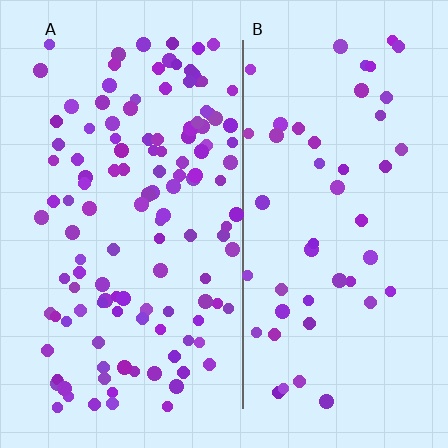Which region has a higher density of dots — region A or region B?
A (the left).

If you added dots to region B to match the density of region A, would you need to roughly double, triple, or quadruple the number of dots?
Approximately triple.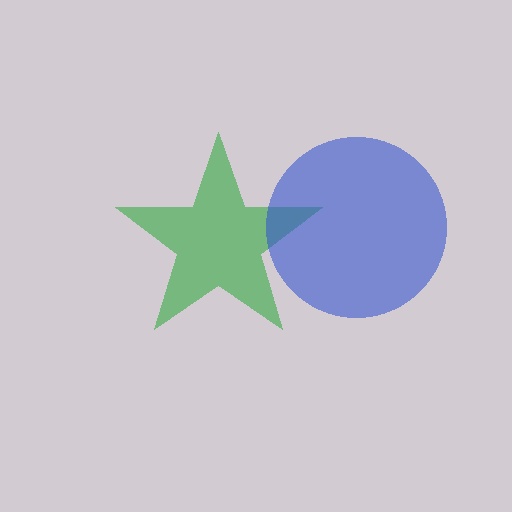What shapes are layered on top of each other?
The layered shapes are: a green star, a blue circle.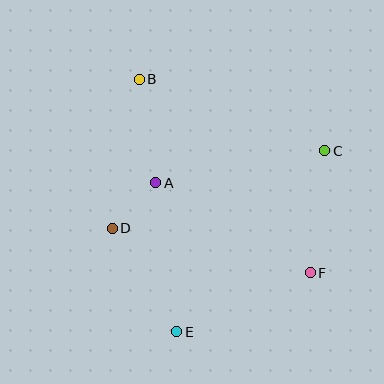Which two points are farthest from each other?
Points B and F are farthest from each other.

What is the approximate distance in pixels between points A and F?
The distance between A and F is approximately 179 pixels.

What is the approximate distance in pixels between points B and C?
The distance between B and C is approximately 198 pixels.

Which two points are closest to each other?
Points A and D are closest to each other.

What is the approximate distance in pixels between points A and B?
The distance between A and B is approximately 105 pixels.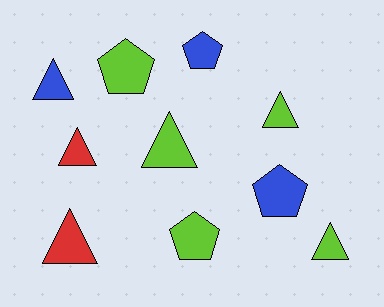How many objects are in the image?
There are 10 objects.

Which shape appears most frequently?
Triangle, with 6 objects.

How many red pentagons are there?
There are no red pentagons.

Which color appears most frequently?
Lime, with 5 objects.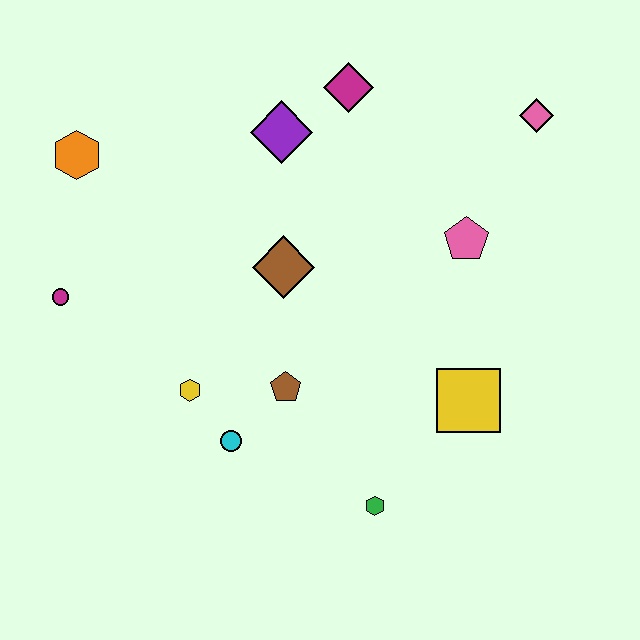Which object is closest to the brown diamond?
The brown pentagon is closest to the brown diamond.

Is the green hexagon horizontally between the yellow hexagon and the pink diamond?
Yes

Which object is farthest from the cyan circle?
The pink diamond is farthest from the cyan circle.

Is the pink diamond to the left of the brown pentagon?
No